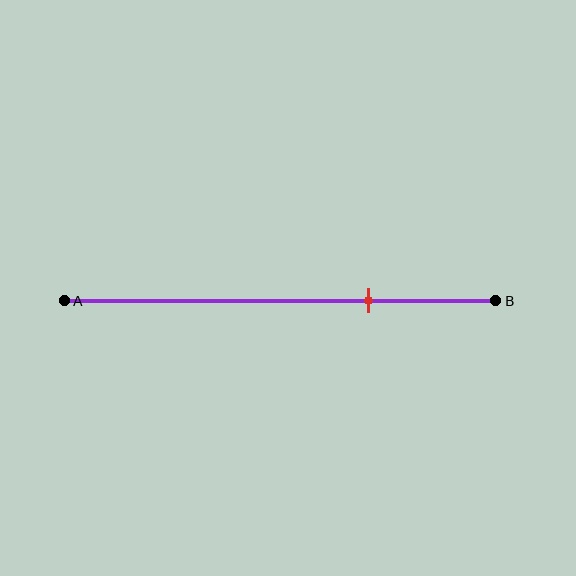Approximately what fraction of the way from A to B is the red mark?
The red mark is approximately 70% of the way from A to B.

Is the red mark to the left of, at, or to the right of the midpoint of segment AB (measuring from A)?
The red mark is to the right of the midpoint of segment AB.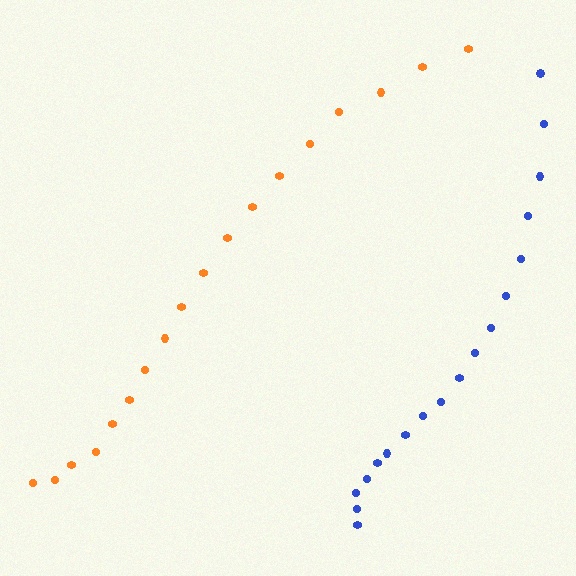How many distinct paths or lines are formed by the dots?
There are 2 distinct paths.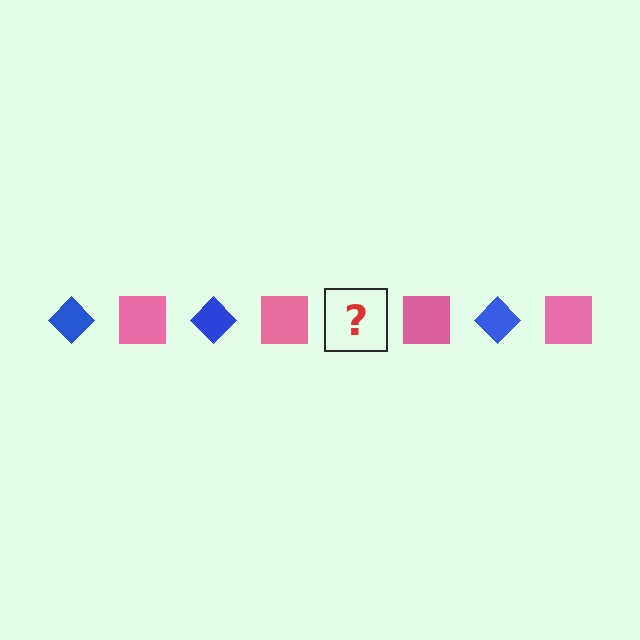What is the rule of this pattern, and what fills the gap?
The rule is that the pattern alternates between blue diamond and pink square. The gap should be filled with a blue diamond.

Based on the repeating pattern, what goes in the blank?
The blank should be a blue diamond.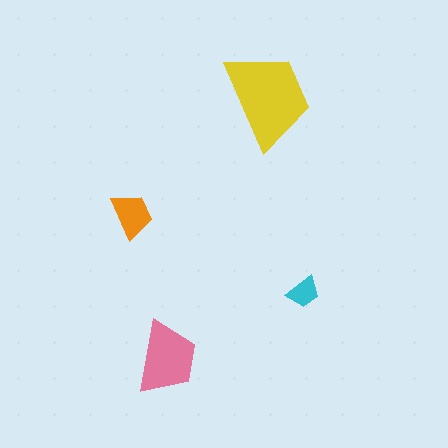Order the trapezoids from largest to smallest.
the yellow one, the pink one, the orange one, the cyan one.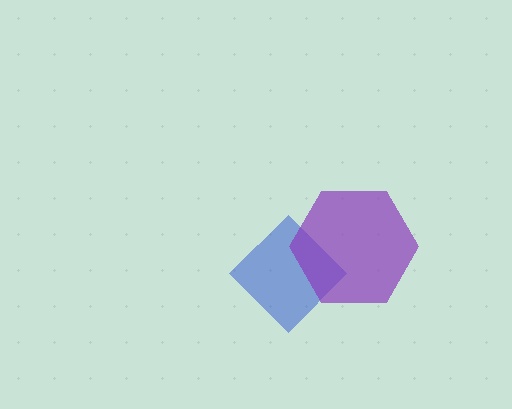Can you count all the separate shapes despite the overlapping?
Yes, there are 2 separate shapes.